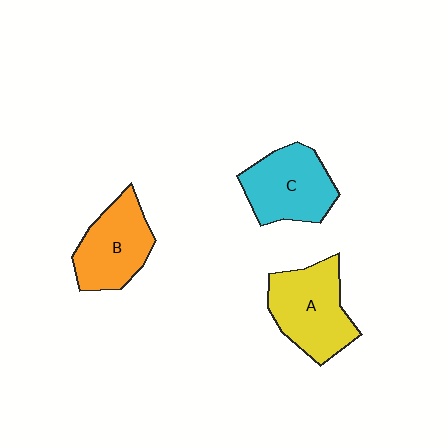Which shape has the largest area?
Shape A (yellow).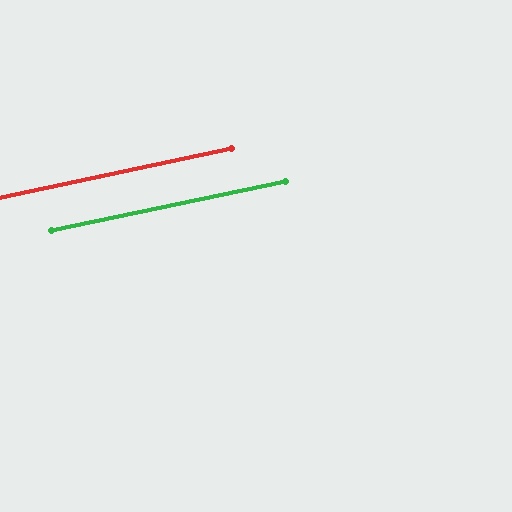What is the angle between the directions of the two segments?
Approximately 0 degrees.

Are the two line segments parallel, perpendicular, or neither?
Parallel — their directions differ by only 0.1°.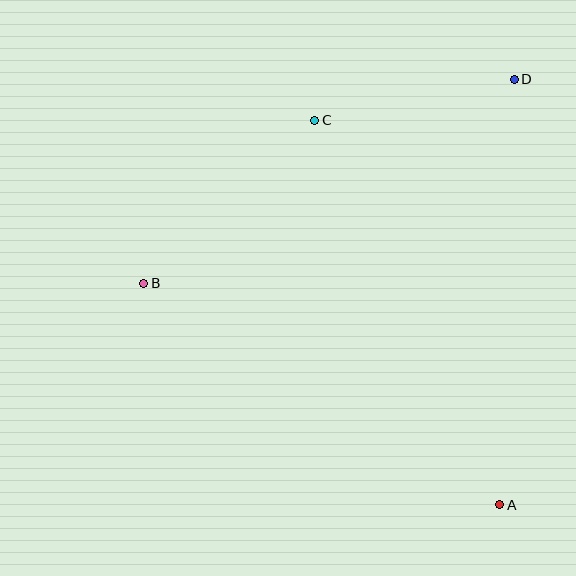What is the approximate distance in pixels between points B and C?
The distance between B and C is approximately 236 pixels.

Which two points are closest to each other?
Points C and D are closest to each other.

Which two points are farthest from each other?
Points A and C are farthest from each other.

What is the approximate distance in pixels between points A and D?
The distance between A and D is approximately 426 pixels.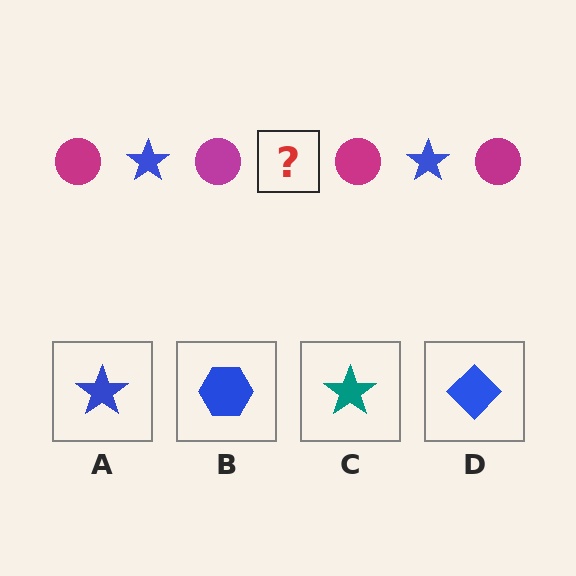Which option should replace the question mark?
Option A.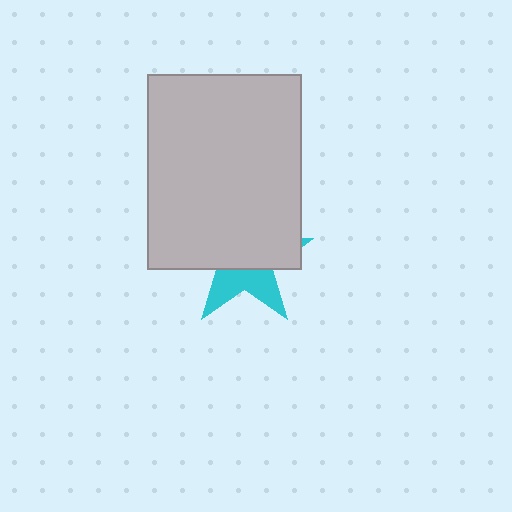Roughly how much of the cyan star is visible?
A small part of it is visible (roughly 37%).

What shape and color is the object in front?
The object in front is a light gray rectangle.